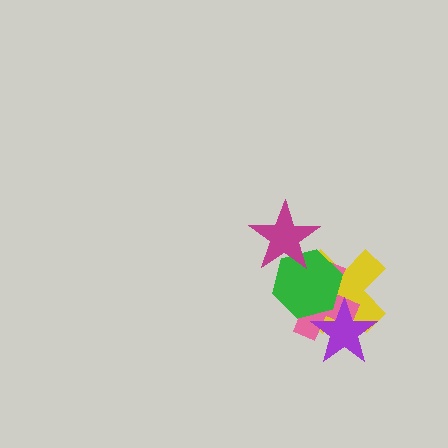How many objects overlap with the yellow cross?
3 objects overlap with the yellow cross.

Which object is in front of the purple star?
The green hexagon is in front of the purple star.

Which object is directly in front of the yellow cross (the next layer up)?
The pink cross is directly in front of the yellow cross.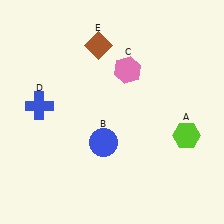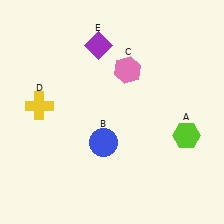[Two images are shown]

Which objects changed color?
D changed from blue to yellow. E changed from brown to purple.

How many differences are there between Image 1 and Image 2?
There are 2 differences between the two images.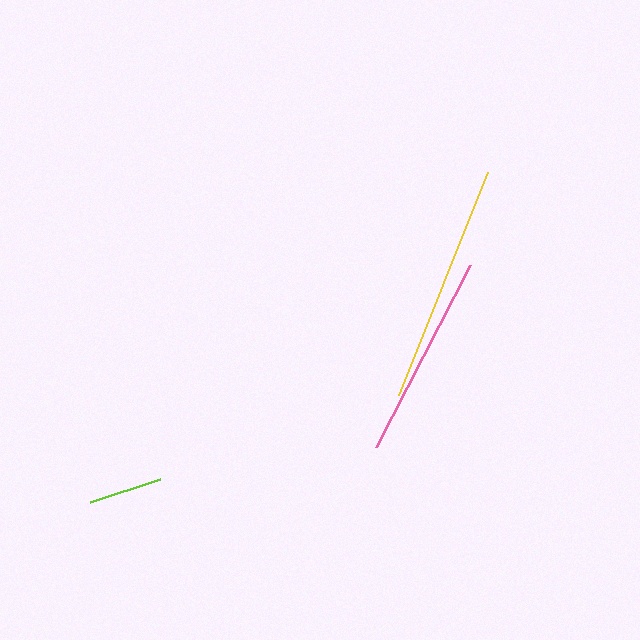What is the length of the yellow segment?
The yellow segment is approximately 240 pixels long.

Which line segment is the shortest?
The lime line is the shortest at approximately 73 pixels.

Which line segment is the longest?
The yellow line is the longest at approximately 240 pixels.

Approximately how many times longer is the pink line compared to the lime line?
The pink line is approximately 2.8 times the length of the lime line.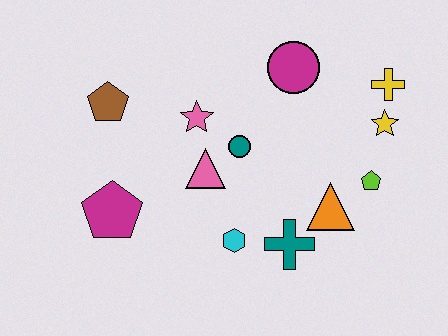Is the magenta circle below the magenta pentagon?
No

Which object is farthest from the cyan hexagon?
The yellow cross is farthest from the cyan hexagon.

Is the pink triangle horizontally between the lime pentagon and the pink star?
Yes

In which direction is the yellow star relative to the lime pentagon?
The yellow star is above the lime pentagon.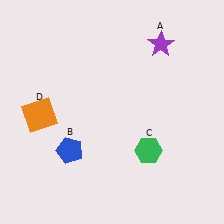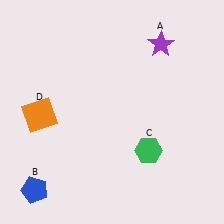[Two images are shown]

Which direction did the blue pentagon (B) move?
The blue pentagon (B) moved down.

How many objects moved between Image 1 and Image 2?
1 object moved between the two images.